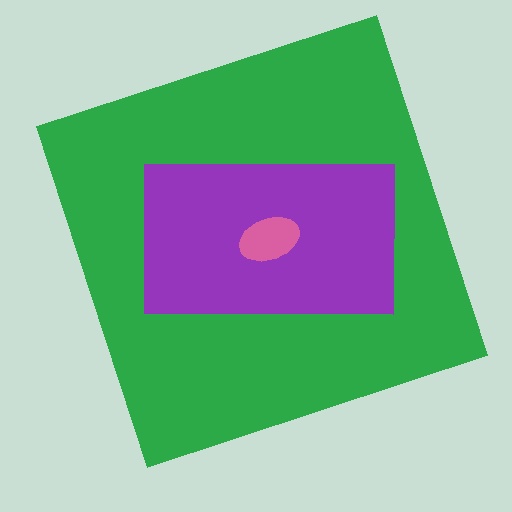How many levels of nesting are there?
3.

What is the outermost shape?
The green square.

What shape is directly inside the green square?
The purple rectangle.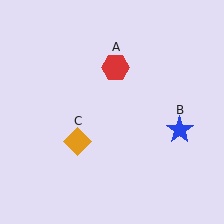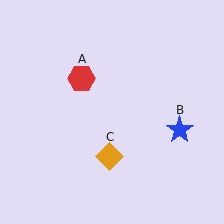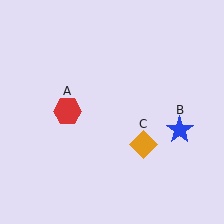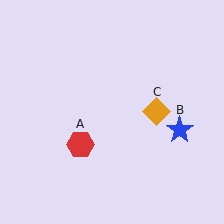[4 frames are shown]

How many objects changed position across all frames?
2 objects changed position: red hexagon (object A), orange diamond (object C).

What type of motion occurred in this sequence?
The red hexagon (object A), orange diamond (object C) rotated counterclockwise around the center of the scene.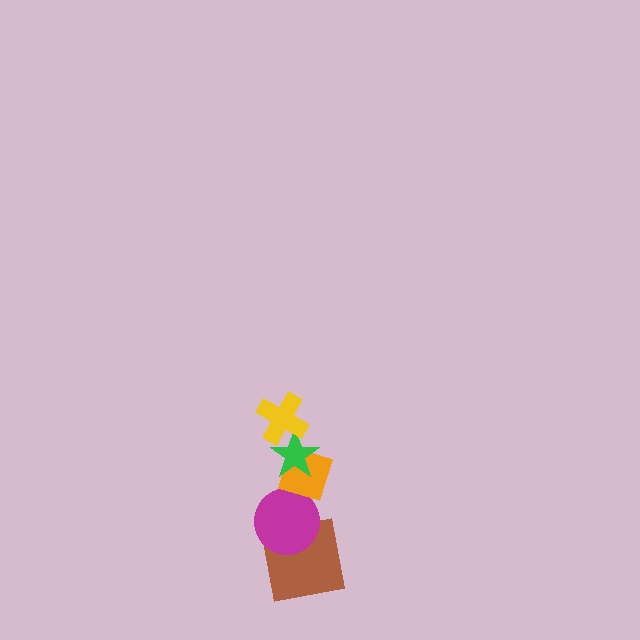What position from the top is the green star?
The green star is 2nd from the top.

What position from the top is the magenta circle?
The magenta circle is 4th from the top.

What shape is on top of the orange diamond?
The green star is on top of the orange diamond.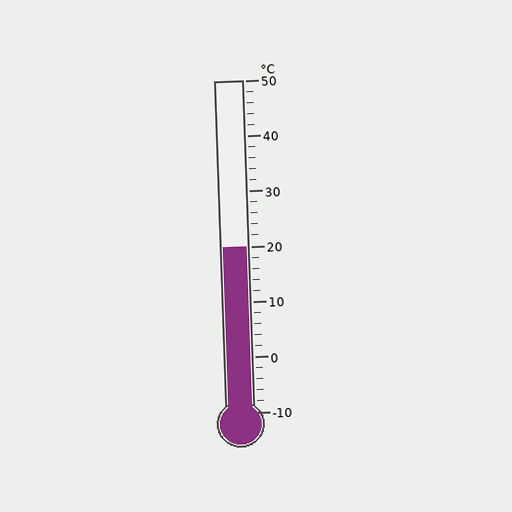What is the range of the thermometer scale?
The thermometer scale ranges from -10°C to 50°C.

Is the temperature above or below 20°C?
The temperature is at 20°C.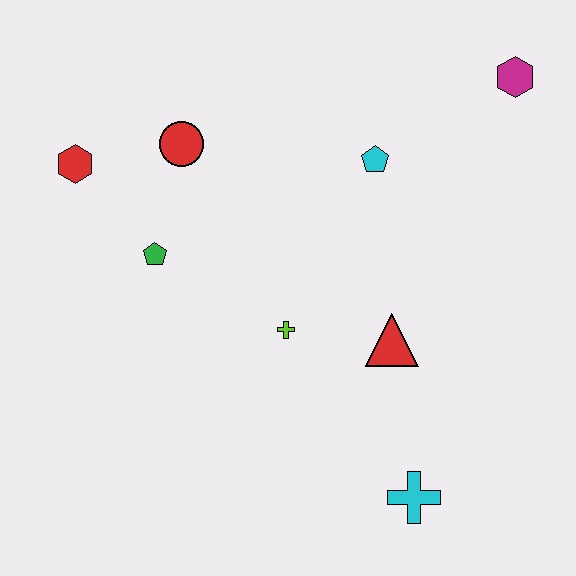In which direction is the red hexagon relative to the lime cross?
The red hexagon is to the left of the lime cross.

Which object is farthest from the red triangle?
The red hexagon is farthest from the red triangle.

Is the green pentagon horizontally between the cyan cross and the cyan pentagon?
No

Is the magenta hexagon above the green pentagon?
Yes